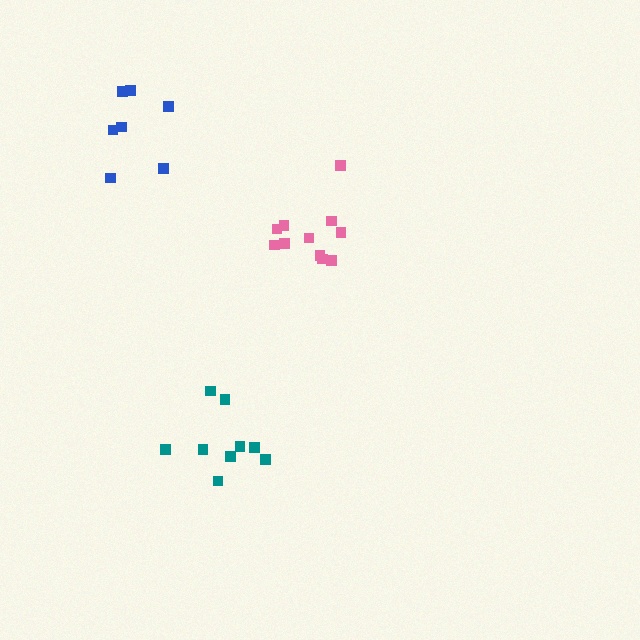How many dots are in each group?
Group 1: 11 dots, Group 2: 9 dots, Group 3: 7 dots (27 total).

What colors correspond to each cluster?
The clusters are colored: pink, teal, blue.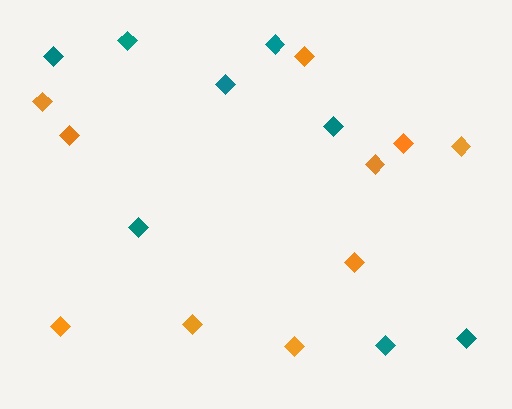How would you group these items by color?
There are 2 groups: one group of teal diamonds (8) and one group of orange diamonds (10).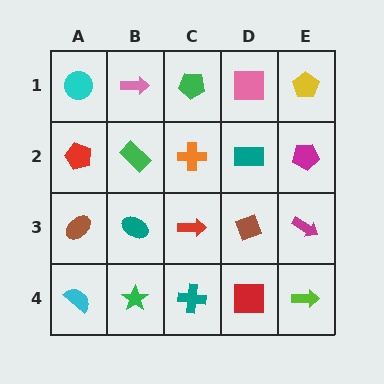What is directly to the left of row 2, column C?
A green rectangle.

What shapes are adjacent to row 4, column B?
A teal ellipse (row 3, column B), a cyan semicircle (row 4, column A), a teal cross (row 4, column C).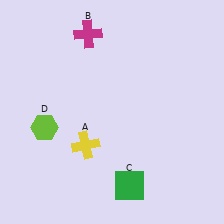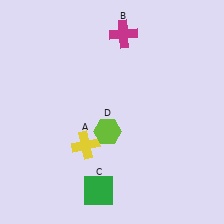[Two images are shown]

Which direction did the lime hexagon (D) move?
The lime hexagon (D) moved right.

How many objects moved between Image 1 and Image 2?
3 objects moved between the two images.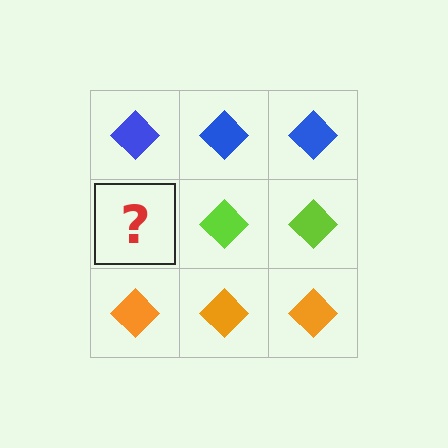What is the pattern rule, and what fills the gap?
The rule is that each row has a consistent color. The gap should be filled with a lime diamond.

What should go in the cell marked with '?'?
The missing cell should contain a lime diamond.